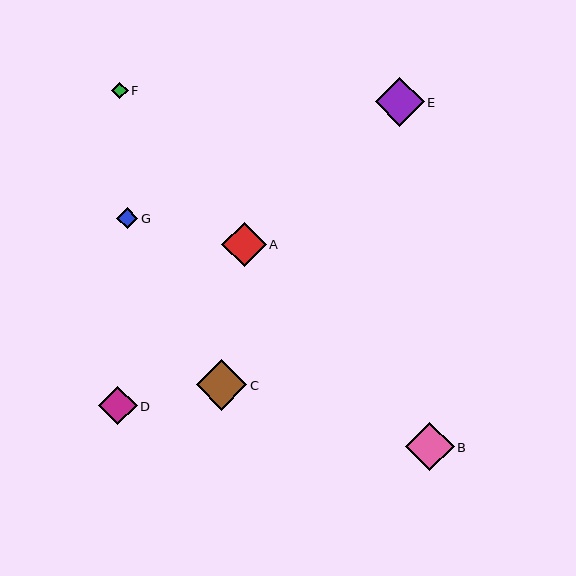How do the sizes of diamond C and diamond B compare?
Diamond C and diamond B are approximately the same size.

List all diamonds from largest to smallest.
From largest to smallest: C, E, B, A, D, G, F.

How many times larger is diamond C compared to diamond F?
Diamond C is approximately 3.0 times the size of diamond F.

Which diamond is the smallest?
Diamond F is the smallest with a size of approximately 17 pixels.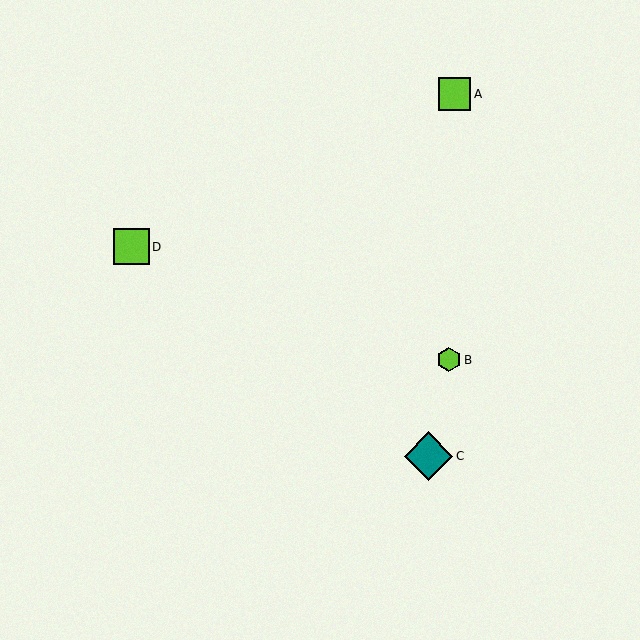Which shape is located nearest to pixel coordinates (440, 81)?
The lime square (labeled A) at (454, 94) is nearest to that location.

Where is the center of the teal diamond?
The center of the teal diamond is at (429, 456).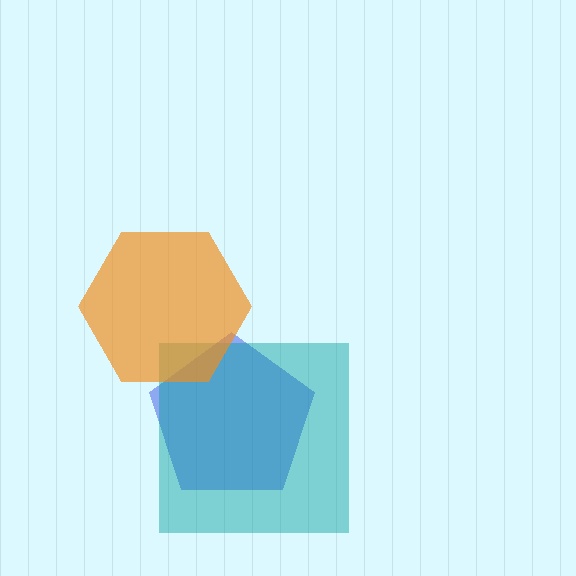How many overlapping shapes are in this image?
There are 3 overlapping shapes in the image.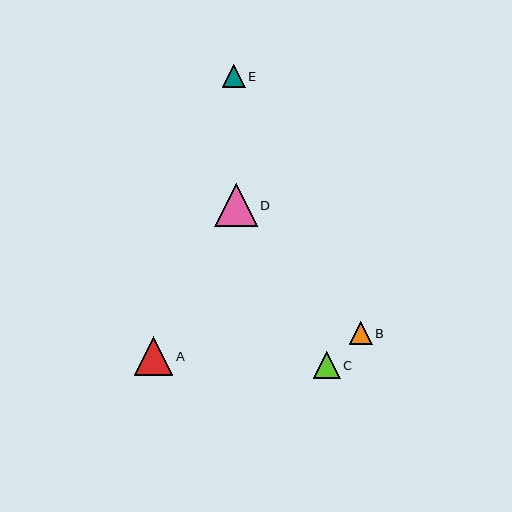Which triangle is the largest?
Triangle D is the largest with a size of approximately 43 pixels.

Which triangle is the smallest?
Triangle E is the smallest with a size of approximately 23 pixels.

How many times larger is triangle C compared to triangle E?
Triangle C is approximately 1.2 times the size of triangle E.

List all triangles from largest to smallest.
From largest to smallest: D, A, C, B, E.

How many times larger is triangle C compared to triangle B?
Triangle C is approximately 1.2 times the size of triangle B.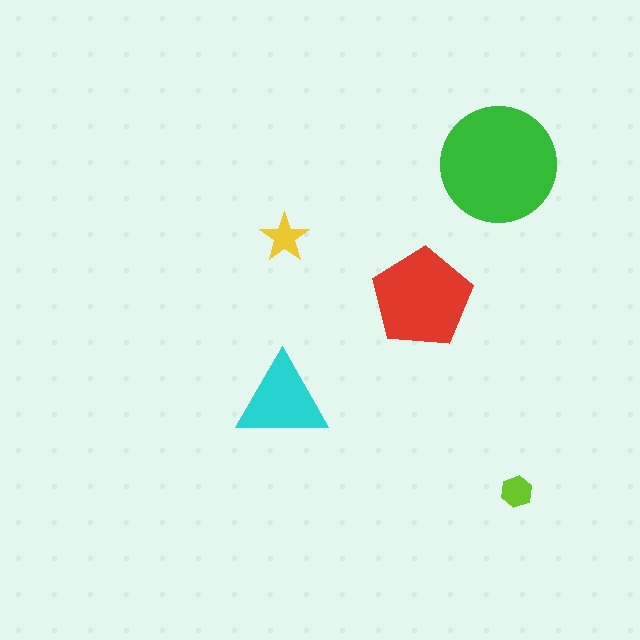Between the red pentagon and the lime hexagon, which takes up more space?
The red pentagon.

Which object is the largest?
The green circle.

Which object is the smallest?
The lime hexagon.